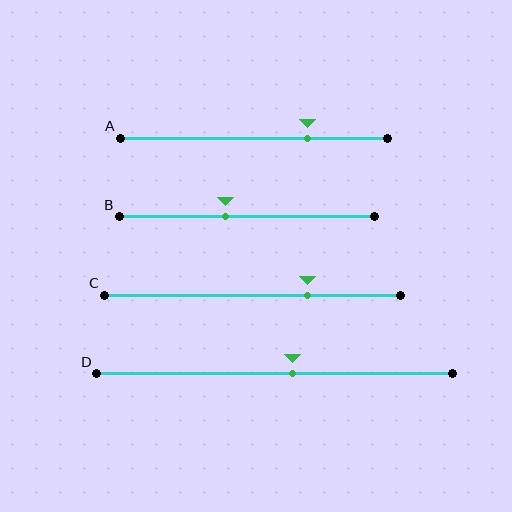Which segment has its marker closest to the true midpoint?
Segment D has its marker closest to the true midpoint.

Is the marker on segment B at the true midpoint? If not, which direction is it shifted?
No, the marker on segment B is shifted to the left by about 9% of the segment length.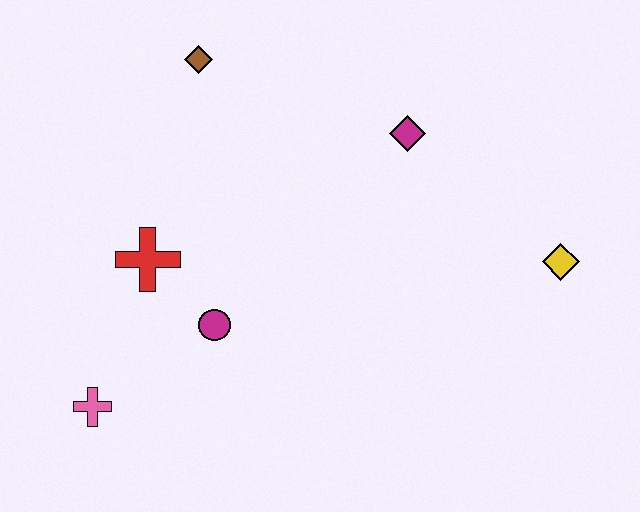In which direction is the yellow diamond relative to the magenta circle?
The yellow diamond is to the right of the magenta circle.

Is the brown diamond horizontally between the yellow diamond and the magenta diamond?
No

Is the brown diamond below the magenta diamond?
No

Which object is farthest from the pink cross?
The yellow diamond is farthest from the pink cross.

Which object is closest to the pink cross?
The magenta circle is closest to the pink cross.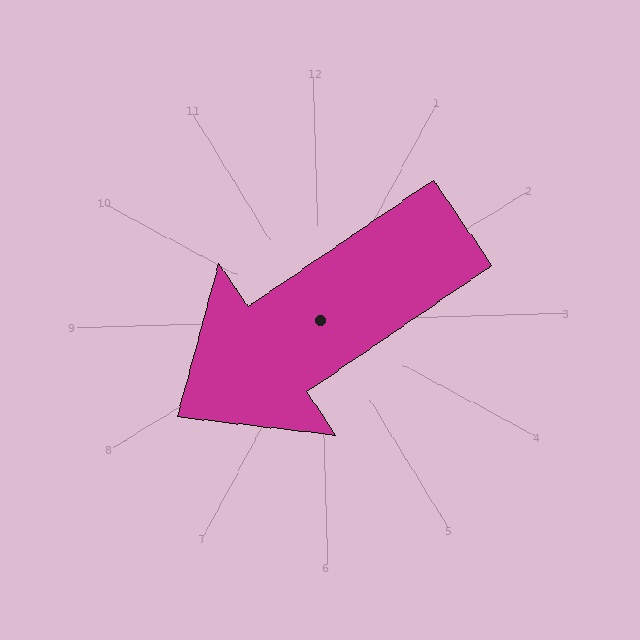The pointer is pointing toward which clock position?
Roughly 8 o'clock.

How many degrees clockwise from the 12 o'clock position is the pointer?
Approximately 237 degrees.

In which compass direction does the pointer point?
Southwest.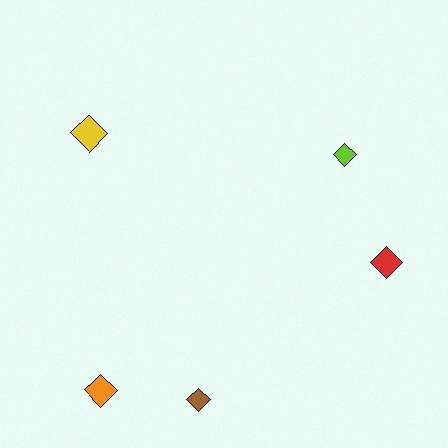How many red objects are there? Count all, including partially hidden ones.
There is 1 red object.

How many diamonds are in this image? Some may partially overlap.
There are 5 diamonds.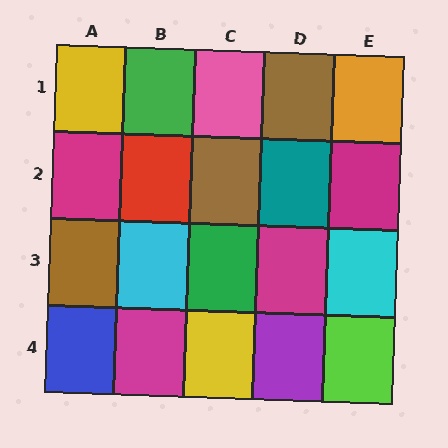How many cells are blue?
1 cell is blue.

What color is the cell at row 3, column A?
Brown.